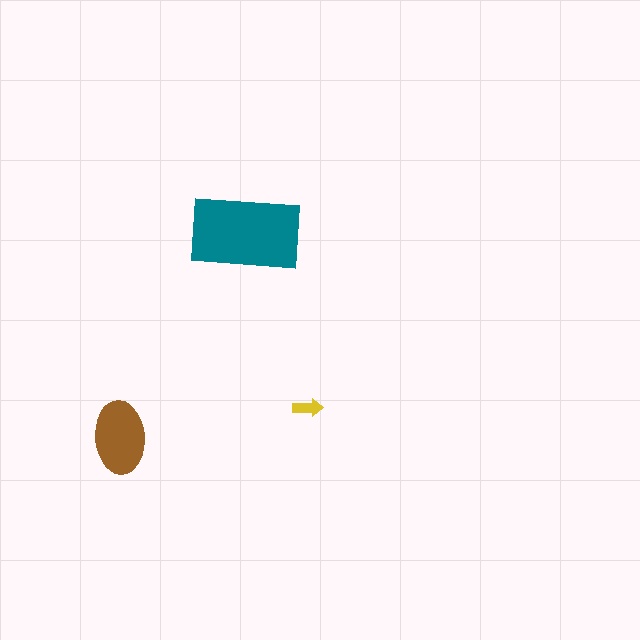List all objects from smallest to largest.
The yellow arrow, the brown ellipse, the teal rectangle.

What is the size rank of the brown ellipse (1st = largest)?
2nd.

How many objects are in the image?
There are 3 objects in the image.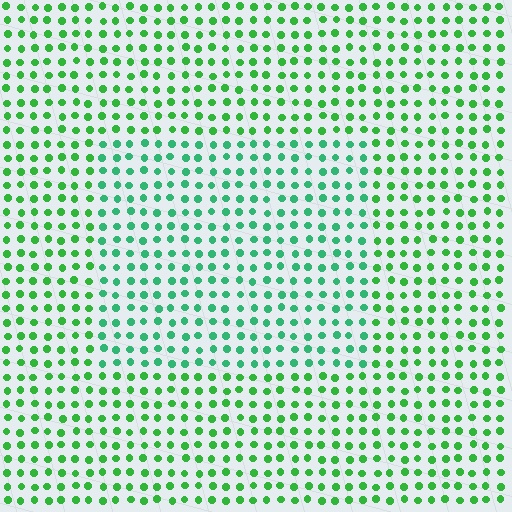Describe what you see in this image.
The image is filled with small green elements in a uniform arrangement. A rectangle-shaped region is visible where the elements are tinted to a slightly different hue, forming a subtle color boundary.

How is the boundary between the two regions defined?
The boundary is defined purely by a slight shift in hue (about 26 degrees). Spacing, size, and orientation are identical on both sides.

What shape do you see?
I see a rectangle.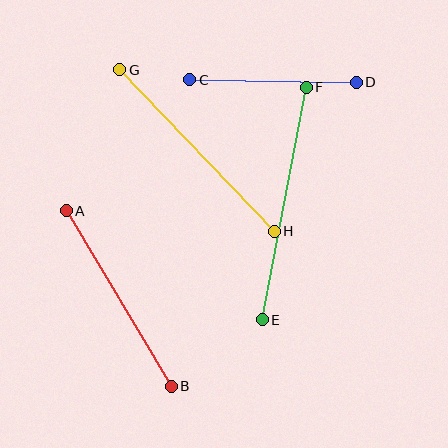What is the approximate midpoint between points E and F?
The midpoint is at approximately (284, 204) pixels.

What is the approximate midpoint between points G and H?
The midpoint is at approximately (197, 151) pixels.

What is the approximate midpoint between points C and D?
The midpoint is at approximately (273, 81) pixels.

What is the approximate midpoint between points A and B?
The midpoint is at approximately (119, 298) pixels.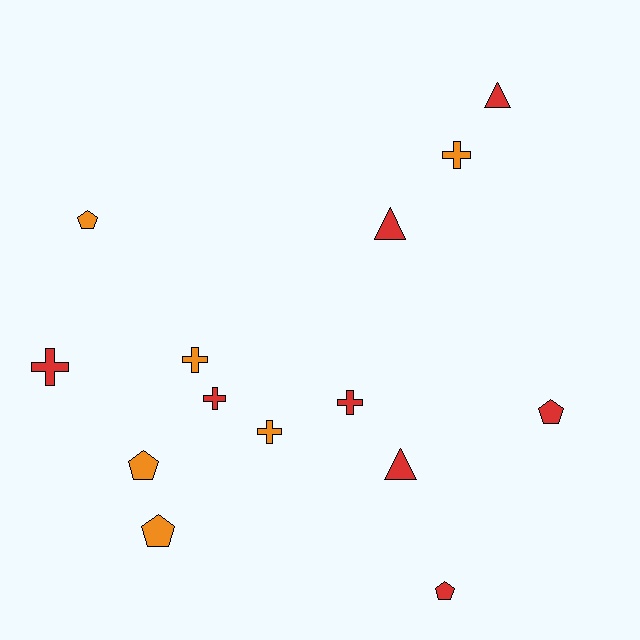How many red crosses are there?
There are 3 red crosses.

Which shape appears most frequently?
Cross, with 6 objects.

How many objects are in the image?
There are 14 objects.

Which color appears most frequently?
Red, with 8 objects.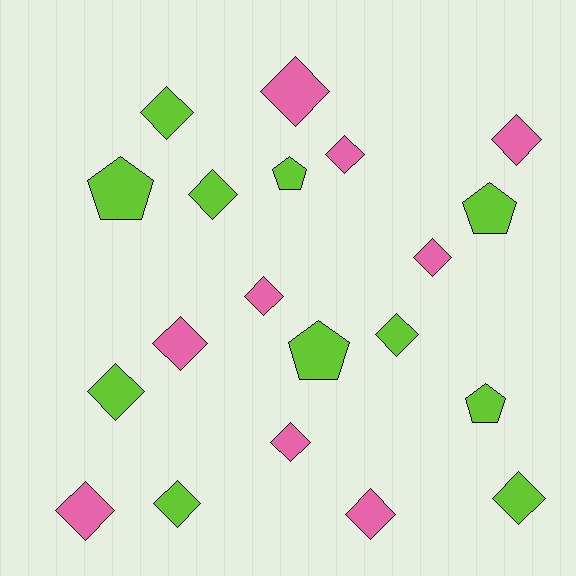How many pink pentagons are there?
There are no pink pentagons.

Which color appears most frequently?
Lime, with 11 objects.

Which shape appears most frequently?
Diamond, with 15 objects.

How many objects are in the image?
There are 20 objects.